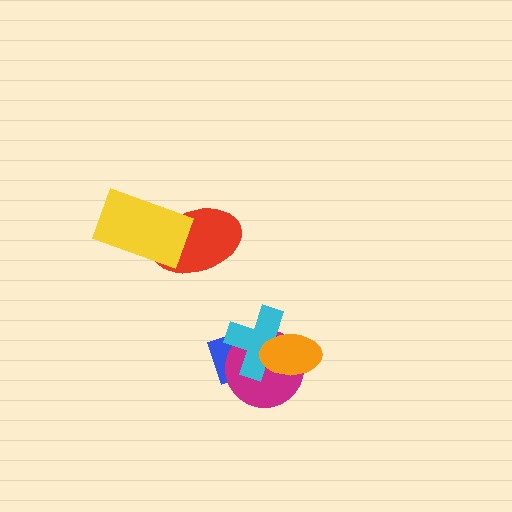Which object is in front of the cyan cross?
The orange ellipse is in front of the cyan cross.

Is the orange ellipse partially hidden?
No, no other shape covers it.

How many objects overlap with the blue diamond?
3 objects overlap with the blue diamond.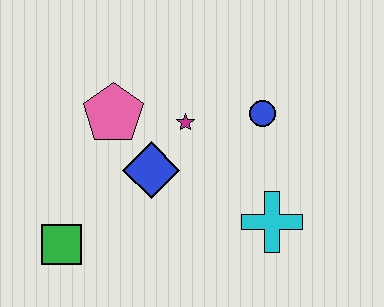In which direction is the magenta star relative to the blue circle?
The magenta star is to the left of the blue circle.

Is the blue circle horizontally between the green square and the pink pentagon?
No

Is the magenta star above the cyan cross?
Yes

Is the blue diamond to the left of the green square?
No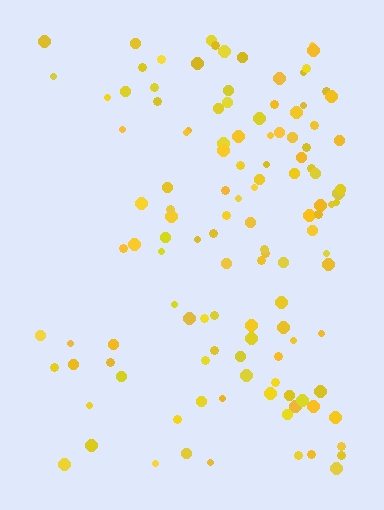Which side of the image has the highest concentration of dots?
The right.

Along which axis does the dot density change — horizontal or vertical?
Horizontal.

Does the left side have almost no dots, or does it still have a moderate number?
Still a moderate number, just noticeably fewer than the right.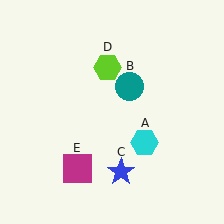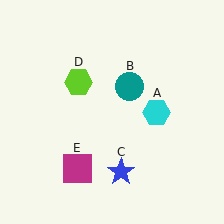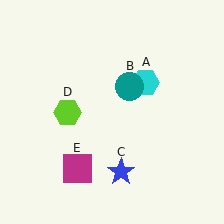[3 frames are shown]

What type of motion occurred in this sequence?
The cyan hexagon (object A), lime hexagon (object D) rotated counterclockwise around the center of the scene.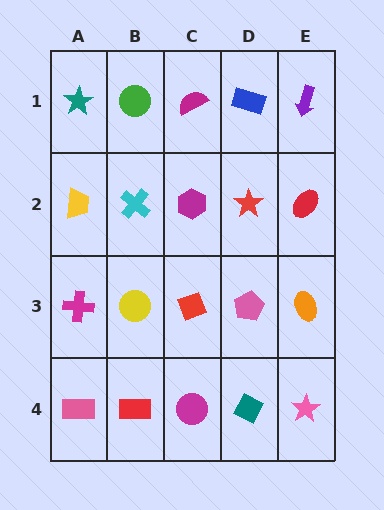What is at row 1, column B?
A green circle.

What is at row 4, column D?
A teal diamond.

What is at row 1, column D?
A blue rectangle.